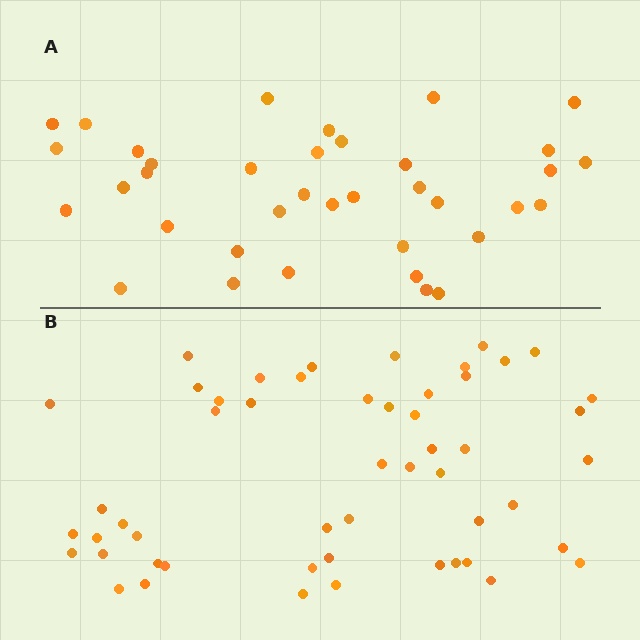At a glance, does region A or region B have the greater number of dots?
Region B (the bottom region) has more dots.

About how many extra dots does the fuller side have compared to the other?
Region B has approximately 15 more dots than region A.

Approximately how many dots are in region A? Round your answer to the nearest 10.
About 40 dots. (The exact count is 37, which rounds to 40.)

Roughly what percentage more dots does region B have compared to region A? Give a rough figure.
About 40% more.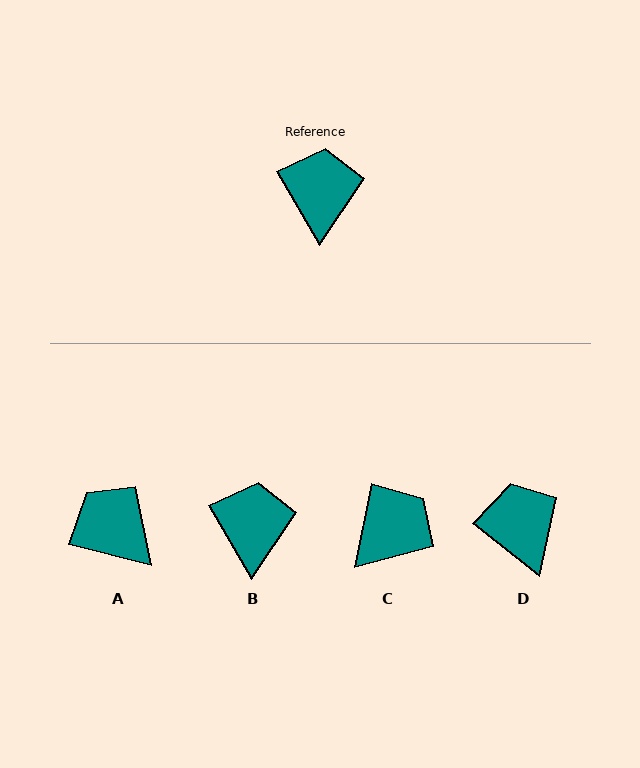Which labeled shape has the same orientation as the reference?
B.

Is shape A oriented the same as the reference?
No, it is off by about 45 degrees.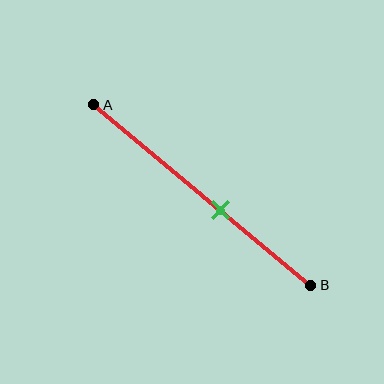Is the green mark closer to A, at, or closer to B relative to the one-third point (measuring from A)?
The green mark is closer to point B than the one-third point of segment AB.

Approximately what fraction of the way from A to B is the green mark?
The green mark is approximately 60% of the way from A to B.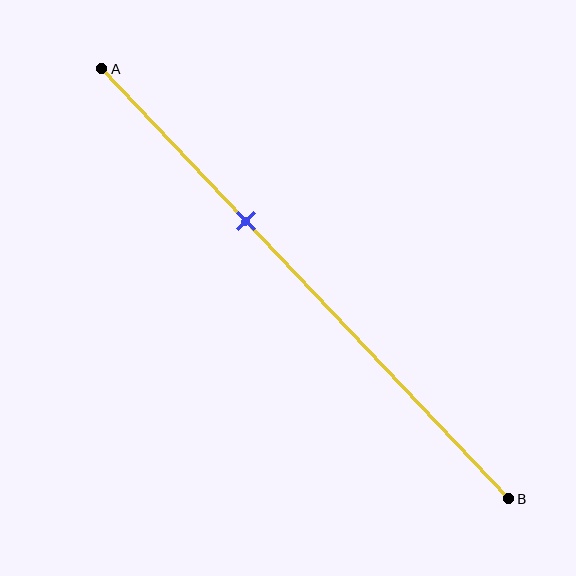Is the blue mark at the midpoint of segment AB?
No, the mark is at about 35% from A, not at the 50% midpoint.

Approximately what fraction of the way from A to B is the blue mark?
The blue mark is approximately 35% of the way from A to B.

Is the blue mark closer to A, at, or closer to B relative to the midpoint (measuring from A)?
The blue mark is closer to point A than the midpoint of segment AB.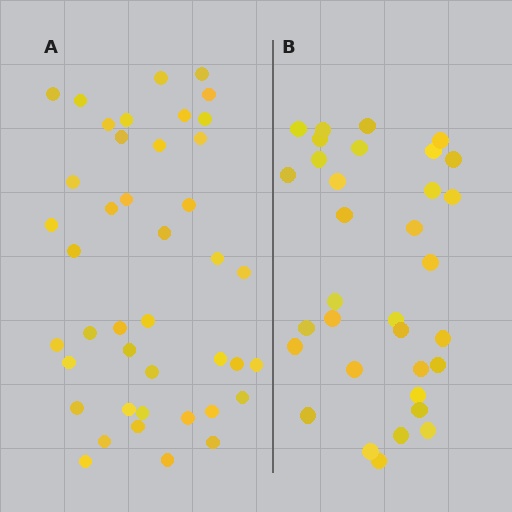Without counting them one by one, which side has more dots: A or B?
Region A (the left region) has more dots.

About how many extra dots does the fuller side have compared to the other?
Region A has roughly 8 or so more dots than region B.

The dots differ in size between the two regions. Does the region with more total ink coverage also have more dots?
No. Region B has more total ink coverage because its dots are larger, but region A actually contains more individual dots. Total area can be misleading — the number of items is what matters here.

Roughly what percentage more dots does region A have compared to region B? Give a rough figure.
About 25% more.